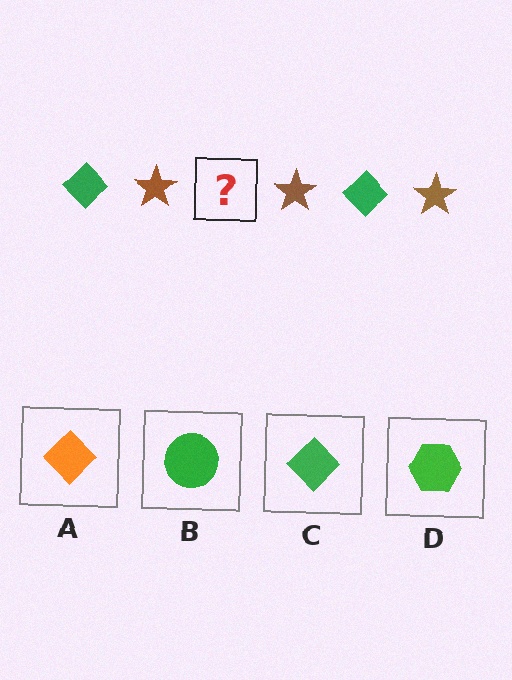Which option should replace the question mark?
Option C.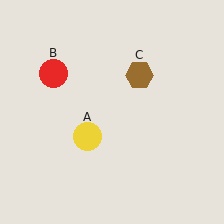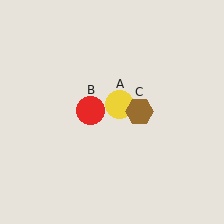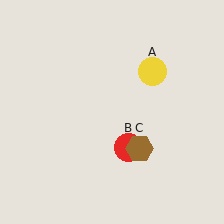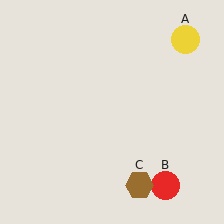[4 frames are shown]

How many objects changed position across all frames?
3 objects changed position: yellow circle (object A), red circle (object B), brown hexagon (object C).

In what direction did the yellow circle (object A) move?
The yellow circle (object A) moved up and to the right.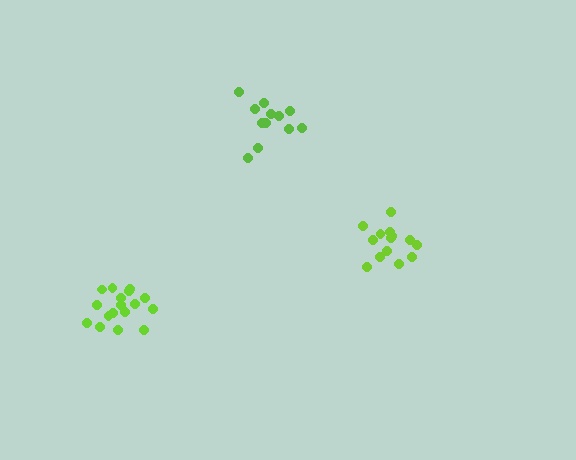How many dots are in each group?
Group 1: 17 dots, Group 2: 14 dots, Group 3: 12 dots (43 total).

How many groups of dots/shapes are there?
There are 3 groups.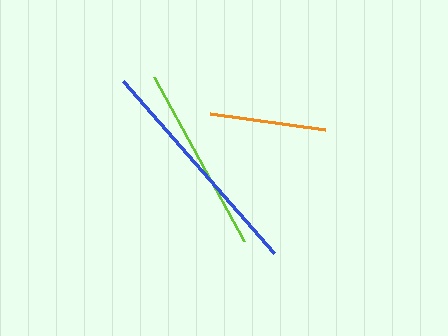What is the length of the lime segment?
The lime segment is approximately 187 pixels long.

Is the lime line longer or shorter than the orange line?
The lime line is longer than the orange line.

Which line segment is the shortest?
The orange line is the shortest at approximately 116 pixels.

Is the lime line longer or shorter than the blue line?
The blue line is longer than the lime line.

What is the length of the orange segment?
The orange segment is approximately 116 pixels long.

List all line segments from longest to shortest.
From longest to shortest: blue, lime, orange.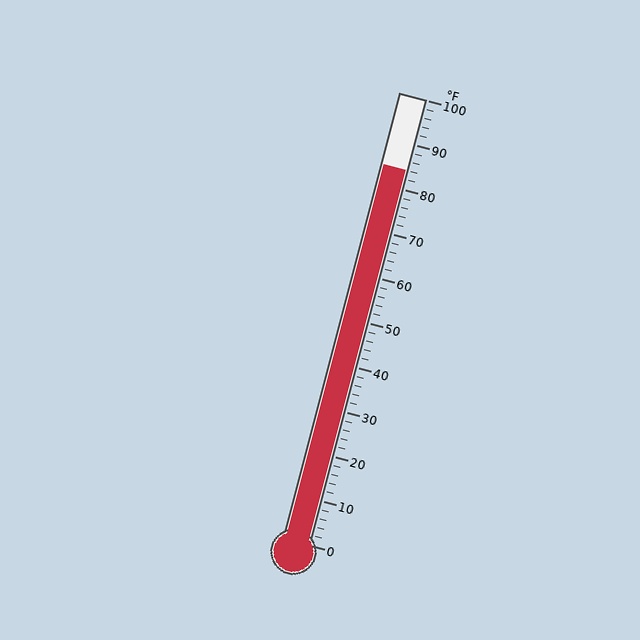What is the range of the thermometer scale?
The thermometer scale ranges from 0°F to 100°F.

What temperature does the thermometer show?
The thermometer shows approximately 84°F.